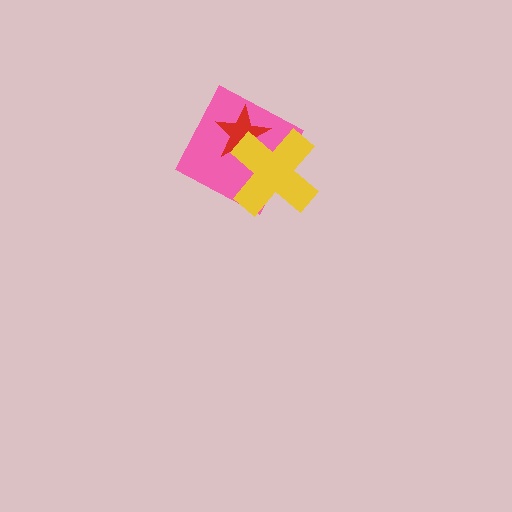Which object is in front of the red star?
The yellow cross is in front of the red star.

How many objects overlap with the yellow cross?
2 objects overlap with the yellow cross.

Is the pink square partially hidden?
Yes, it is partially covered by another shape.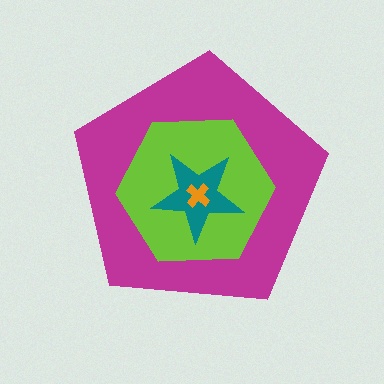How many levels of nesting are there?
4.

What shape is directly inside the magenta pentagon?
The lime hexagon.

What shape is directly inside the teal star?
The orange cross.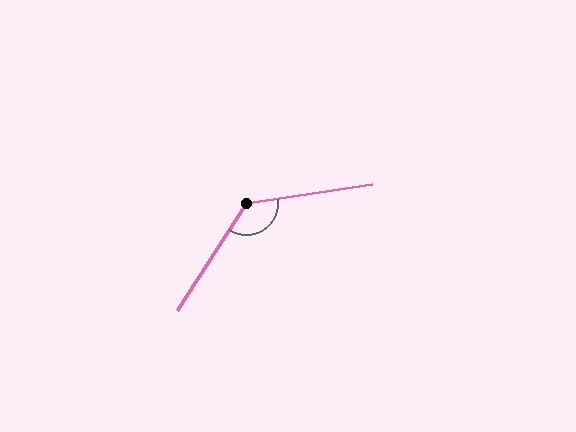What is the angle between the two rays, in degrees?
Approximately 132 degrees.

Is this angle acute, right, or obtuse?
It is obtuse.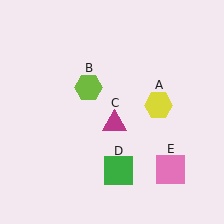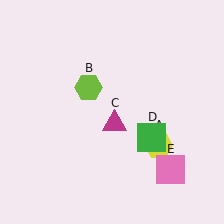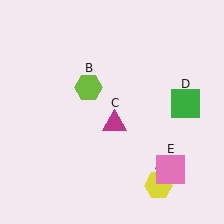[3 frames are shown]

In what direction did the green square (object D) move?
The green square (object D) moved up and to the right.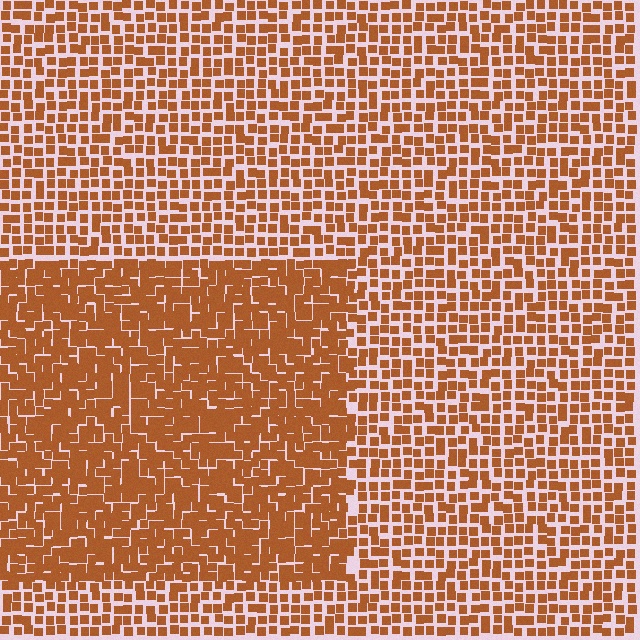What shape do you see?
I see a rectangle.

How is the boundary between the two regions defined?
The boundary is defined by a change in element density (approximately 1.7x ratio). All elements are the same color, size, and shape.